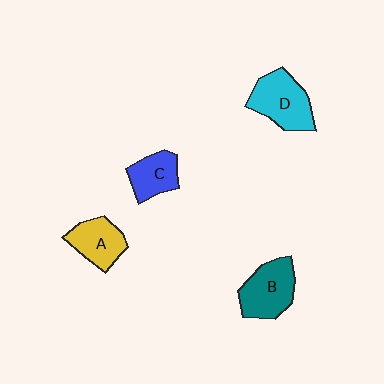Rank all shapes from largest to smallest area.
From largest to smallest: D (cyan), B (teal), A (yellow), C (blue).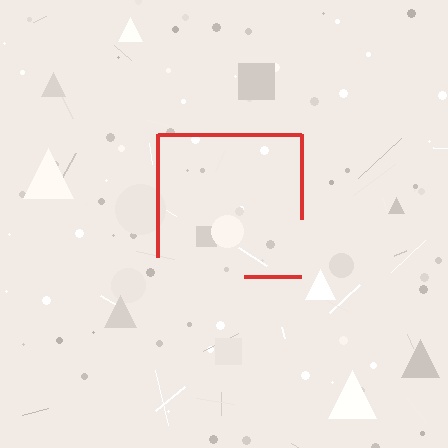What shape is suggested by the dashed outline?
The dashed outline suggests a square.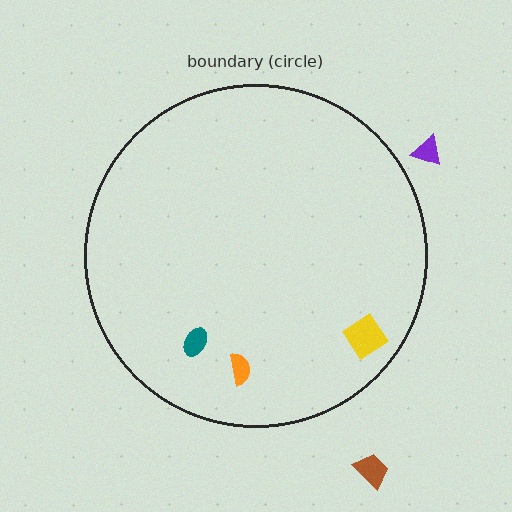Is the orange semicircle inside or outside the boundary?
Inside.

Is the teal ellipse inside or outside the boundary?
Inside.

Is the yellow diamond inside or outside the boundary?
Inside.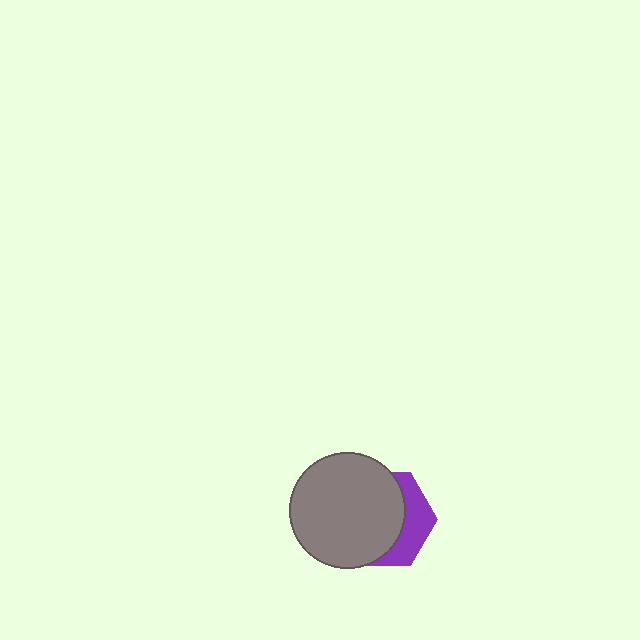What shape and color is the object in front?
The object in front is a gray circle.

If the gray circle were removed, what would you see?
You would see the complete purple hexagon.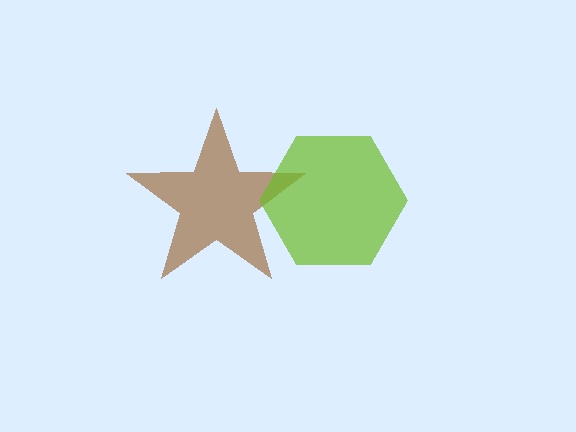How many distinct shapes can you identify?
There are 2 distinct shapes: a brown star, a lime hexagon.